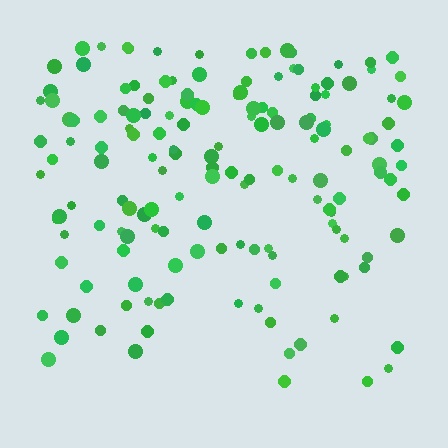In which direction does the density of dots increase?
From bottom to top, with the top side densest.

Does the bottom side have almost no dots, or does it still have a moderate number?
Still a moderate number, just noticeably fewer than the top.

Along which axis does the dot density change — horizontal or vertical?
Vertical.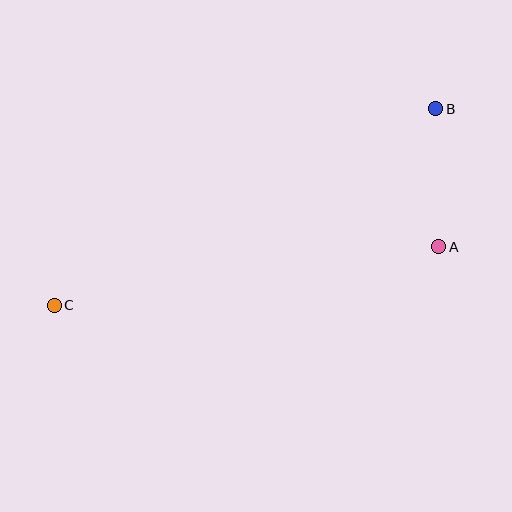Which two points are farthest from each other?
Points B and C are farthest from each other.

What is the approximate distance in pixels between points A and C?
The distance between A and C is approximately 389 pixels.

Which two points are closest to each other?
Points A and B are closest to each other.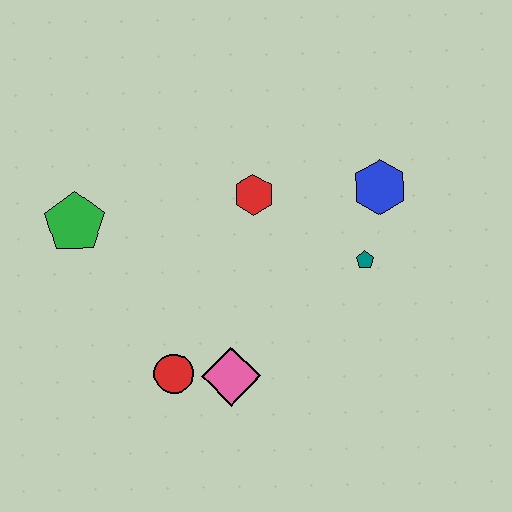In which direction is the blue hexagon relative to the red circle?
The blue hexagon is to the right of the red circle.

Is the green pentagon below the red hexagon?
Yes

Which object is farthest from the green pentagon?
The blue hexagon is farthest from the green pentagon.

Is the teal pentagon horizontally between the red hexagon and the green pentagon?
No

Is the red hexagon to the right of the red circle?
Yes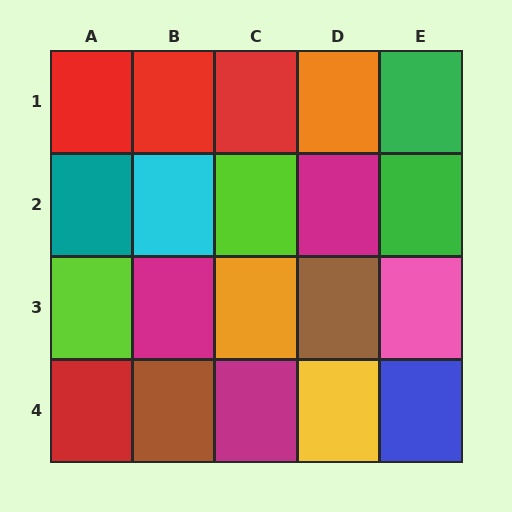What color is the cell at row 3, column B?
Magenta.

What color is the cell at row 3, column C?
Orange.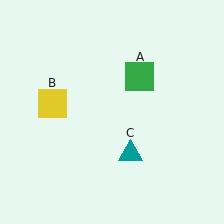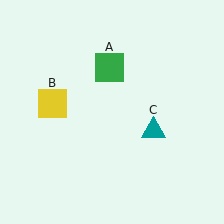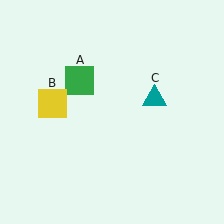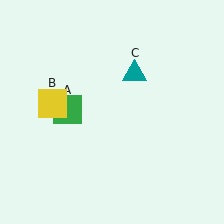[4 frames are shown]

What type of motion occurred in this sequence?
The green square (object A), teal triangle (object C) rotated counterclockwise around the center of the scene.